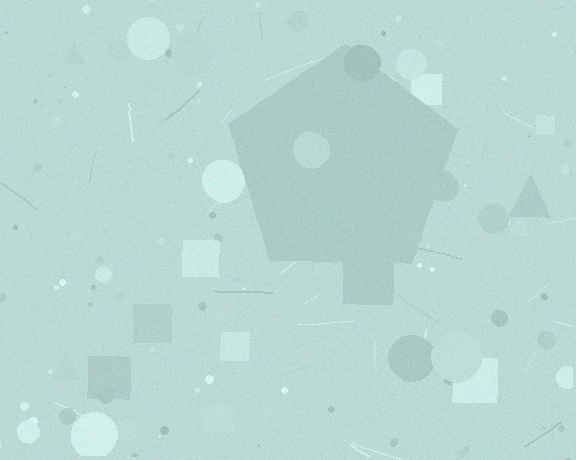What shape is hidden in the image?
A pentagon is hidden in the image.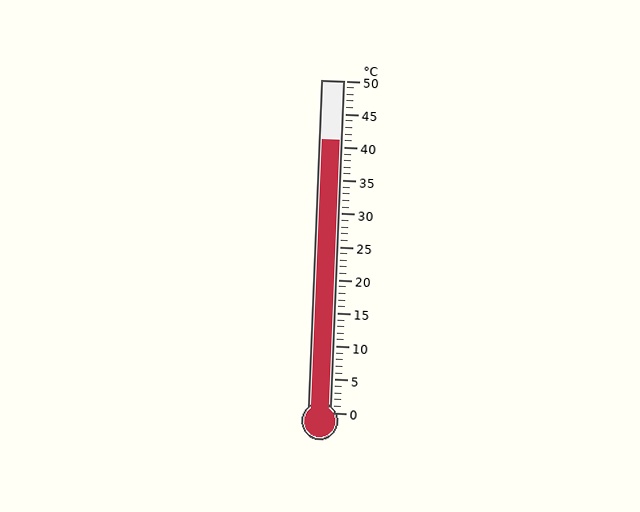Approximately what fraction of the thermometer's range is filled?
The thermometer is filled to approximately 80% of its range.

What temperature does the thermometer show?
The thermometer shows approximately 41°C.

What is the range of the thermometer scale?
The thermometer scale ranges from 0°C to 50°C.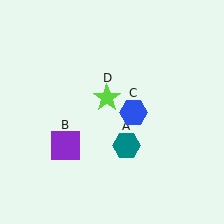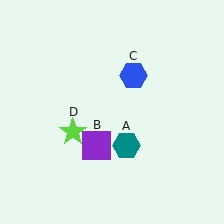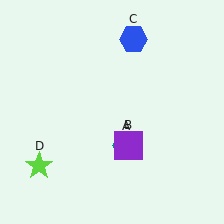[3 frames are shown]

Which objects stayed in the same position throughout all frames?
Teal hexagon (object A) remained stationary.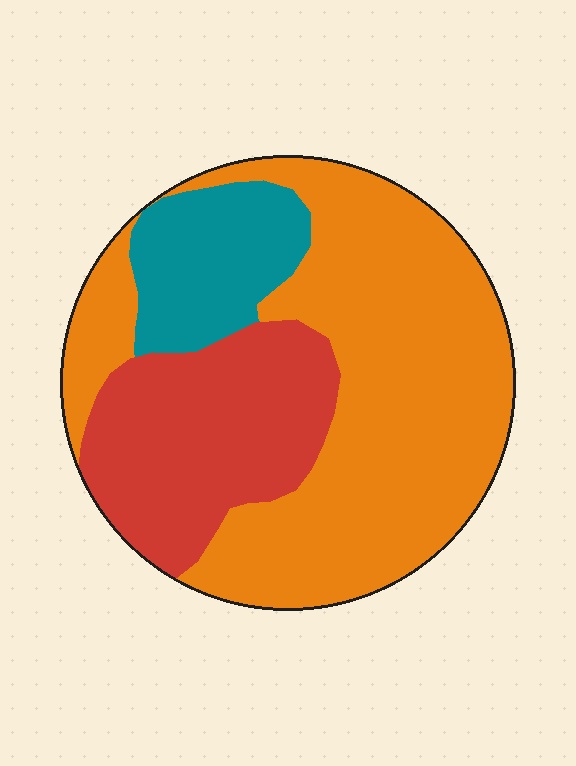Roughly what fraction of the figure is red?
Red takes up between a quarter and a half of the figure.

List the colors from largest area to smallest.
From largest to smallest: orange, red, teal.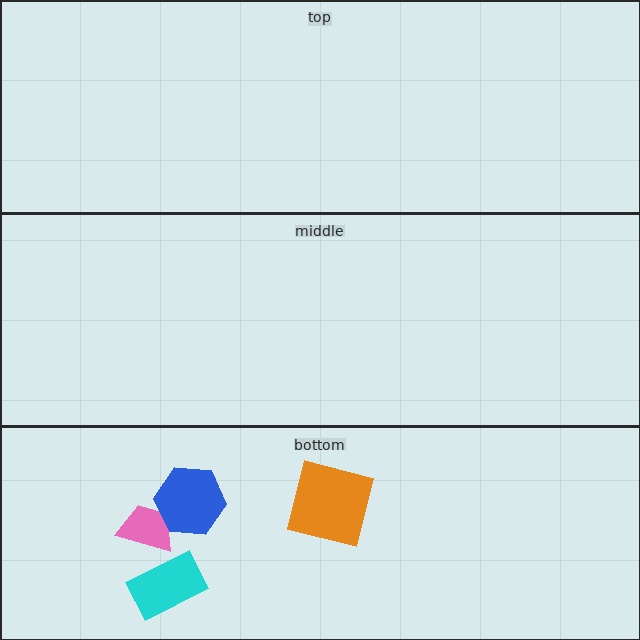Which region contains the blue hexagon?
The bottom region.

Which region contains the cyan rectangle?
The bottom region.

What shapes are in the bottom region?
The pink trapezoid, the blue hexagon, the cyan rectangle, the orange square.